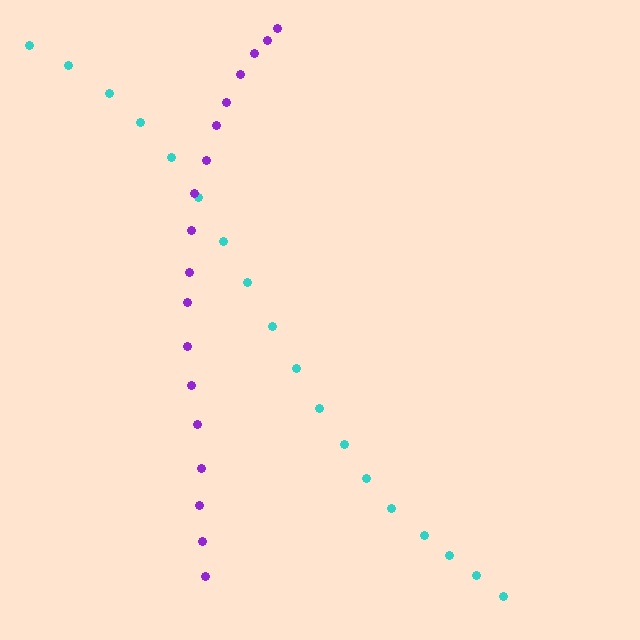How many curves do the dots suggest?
There are 2 distinct paths.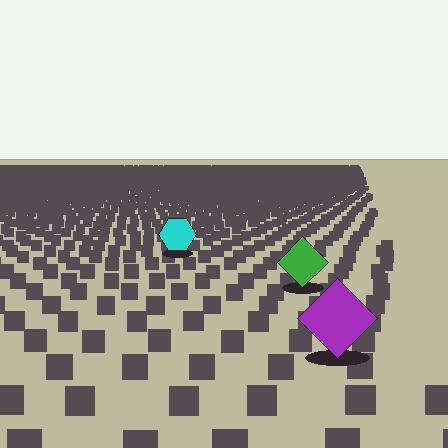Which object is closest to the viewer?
The purple diamond is closest. The texture marks near it are larger and more spread out.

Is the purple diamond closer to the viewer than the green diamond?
Yes. The purple diamond is closer — you can tell from the texture gradient: the ground texture is coarser near it.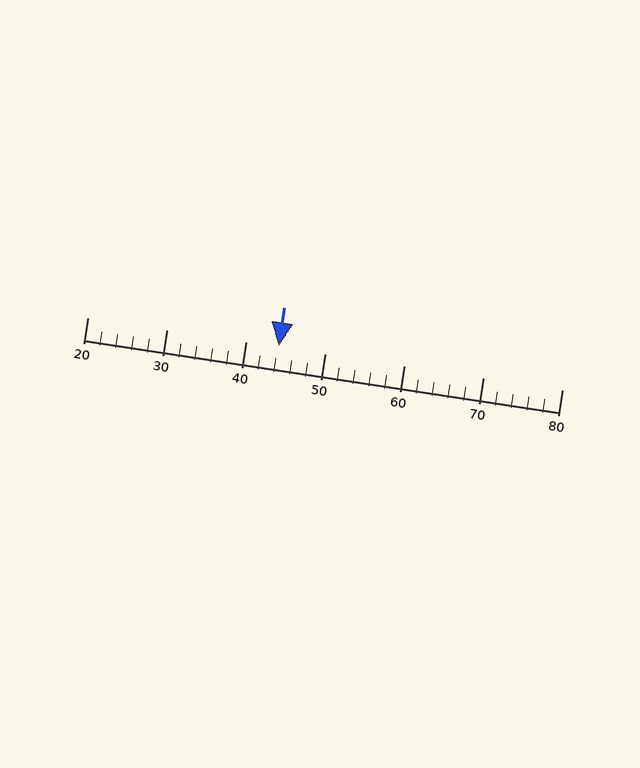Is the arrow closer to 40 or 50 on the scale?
The arrow is closer to 40.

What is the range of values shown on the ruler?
The ruler shows values from 20 to 80.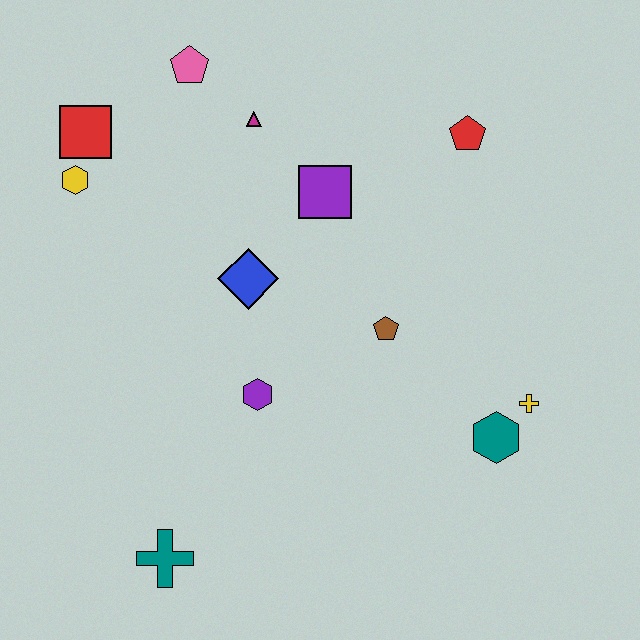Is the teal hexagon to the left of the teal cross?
No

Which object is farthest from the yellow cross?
The red square is farthest from the yellow cross.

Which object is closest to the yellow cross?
The teal hexagon is closest to the yellow cross.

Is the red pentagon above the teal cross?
Yes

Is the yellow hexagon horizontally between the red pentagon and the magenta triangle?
No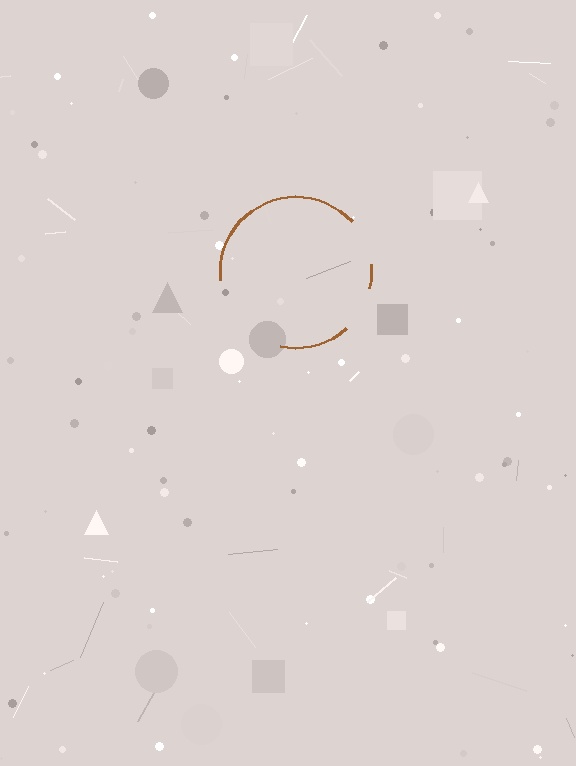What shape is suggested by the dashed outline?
The dashed outline suggests a circle.